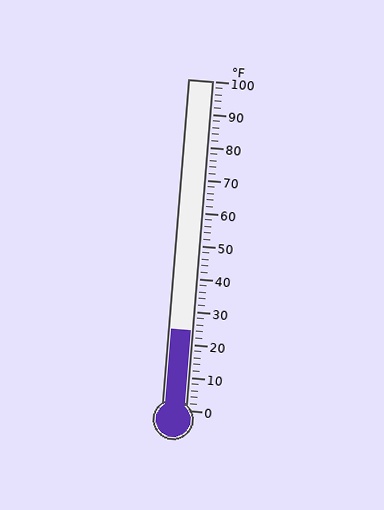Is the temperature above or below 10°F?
The temperature is above 10°F.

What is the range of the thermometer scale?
The thermometer scale ranges from 0°F to 100°F.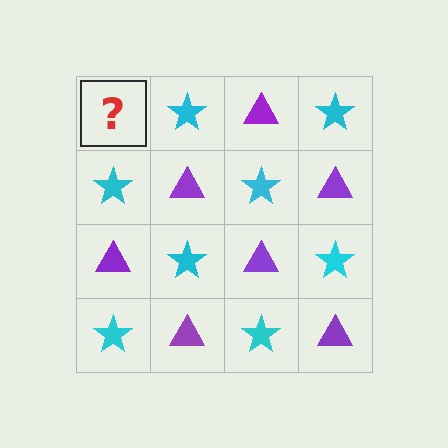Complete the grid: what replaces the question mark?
The question mark should be replaced with a purple triangle.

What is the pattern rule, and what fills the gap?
The rule is that it alternates purple triangle and cyan star in a checkerboard pattern. The gap should be filled with a purple triangle.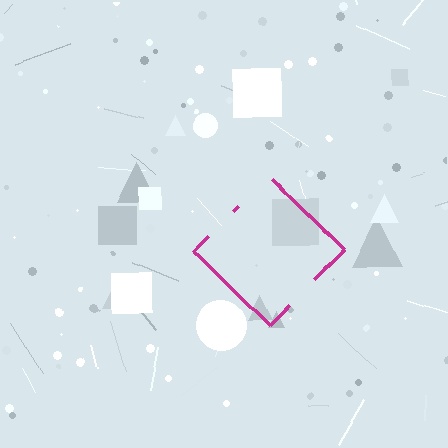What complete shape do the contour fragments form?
The contour fragments form a diamond.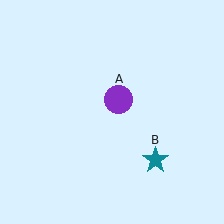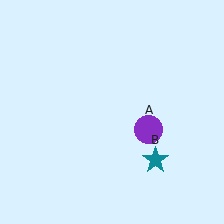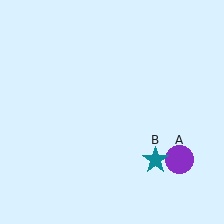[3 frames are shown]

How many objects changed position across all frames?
1 object changed position: purple circle (object A).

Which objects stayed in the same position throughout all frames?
Teal star (object B) remained stationary.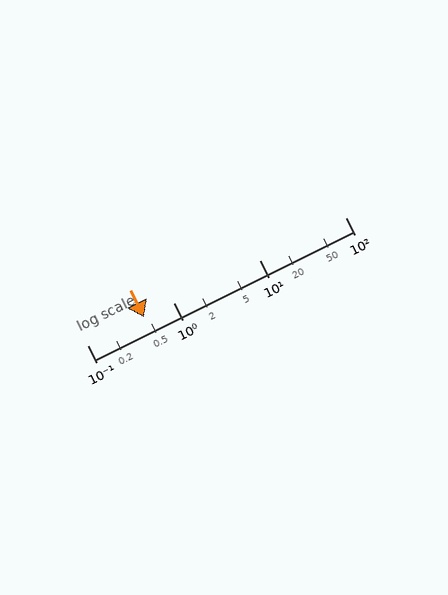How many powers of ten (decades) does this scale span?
The scale spans 3 decades, from 0.1 to 100.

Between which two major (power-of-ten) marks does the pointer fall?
The pointer is between 0.1 and 1.